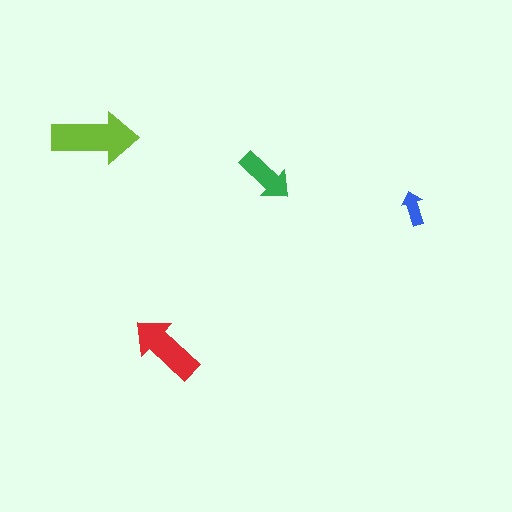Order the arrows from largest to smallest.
the lime one, the red one, the green one, the blue one.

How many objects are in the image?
There are 4 objects in the image.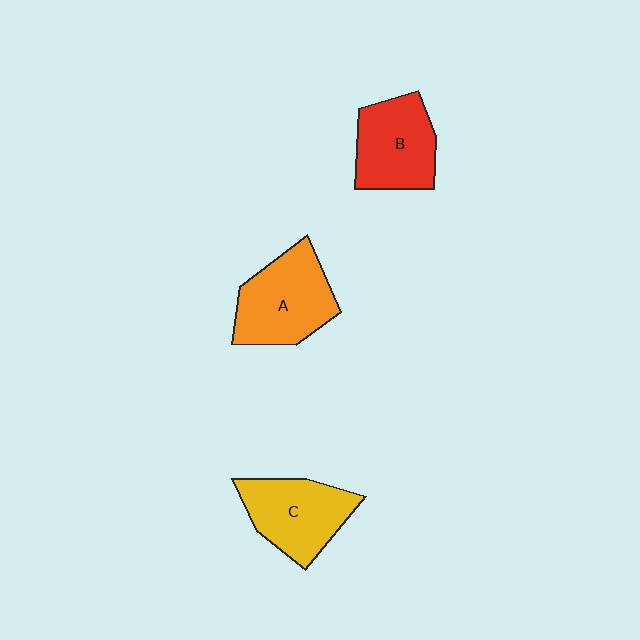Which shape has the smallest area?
Shape B (red).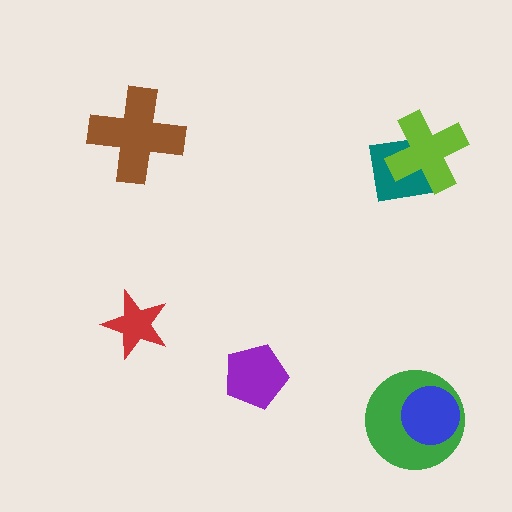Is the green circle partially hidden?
Yes, it is partially covered by another shape.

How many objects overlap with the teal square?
1 object overlaps with the teal square.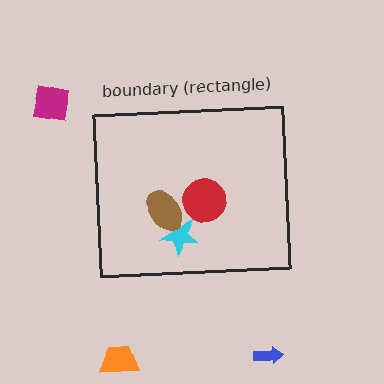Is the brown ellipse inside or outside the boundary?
Inside.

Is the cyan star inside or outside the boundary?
Inside.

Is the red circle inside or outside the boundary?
Inside.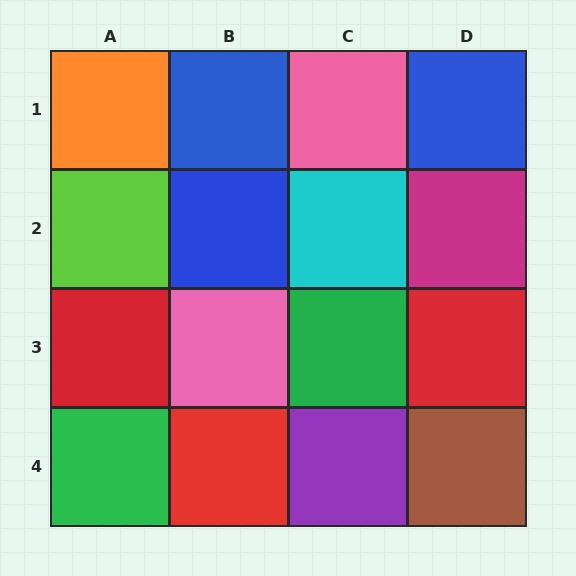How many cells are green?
2 cells are green.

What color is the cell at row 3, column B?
Pink.